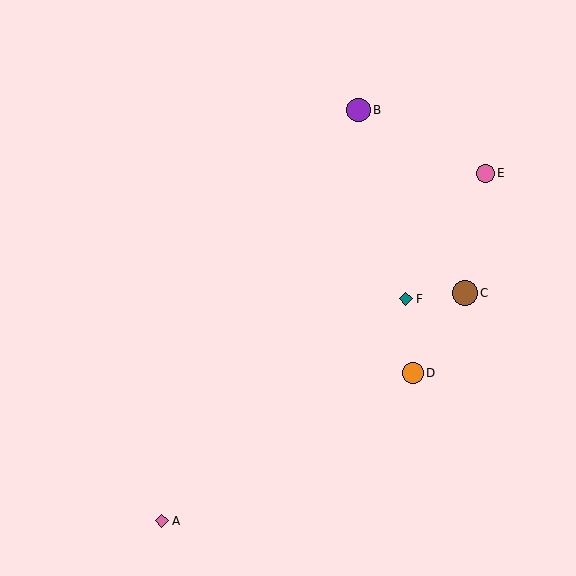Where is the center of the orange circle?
The center of the orange circle is at (413, 373).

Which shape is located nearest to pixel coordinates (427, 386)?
The orange circle (labeled D) at (413, 373) is nearest to that location.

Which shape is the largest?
The brown circle (labeled C) is the largest.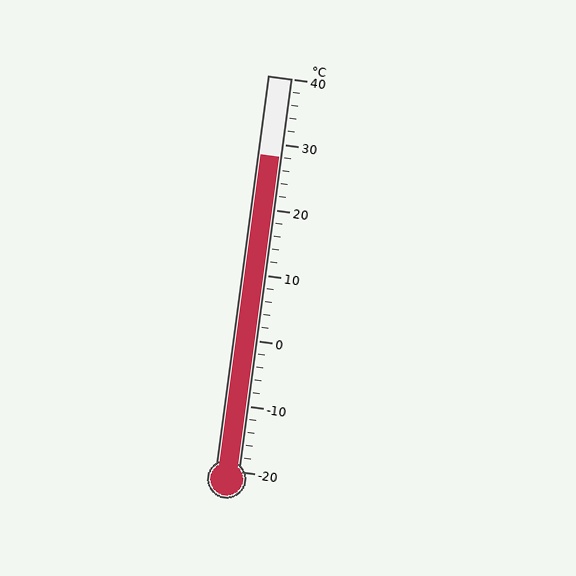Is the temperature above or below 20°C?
The temperature is above 20°C.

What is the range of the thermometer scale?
The thermometer scale ranges from -20°C to 40°C.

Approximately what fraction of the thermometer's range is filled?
The thermometer is filled to approximately 80% of its range.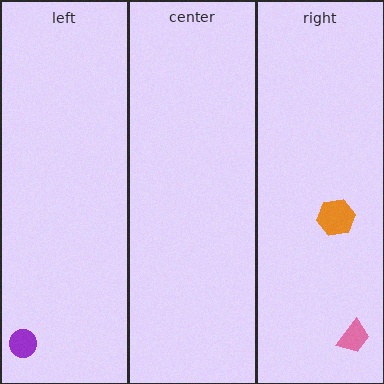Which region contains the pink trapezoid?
The right region.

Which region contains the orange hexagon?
The right region.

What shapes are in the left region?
The purple circle.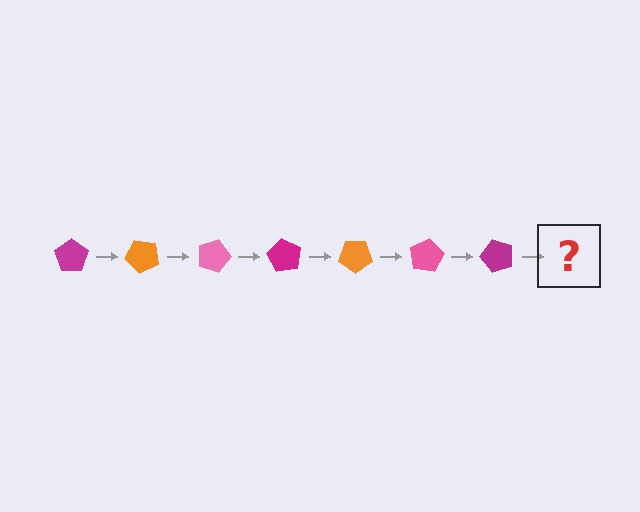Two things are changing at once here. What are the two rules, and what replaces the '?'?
The two rules are that it rotates 45 degrees each step and the color cycles through magenta, orange, and pink. The '?' should be an orange pentagon, rotated 315 degrees from the start.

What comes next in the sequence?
The next element should be an orange pentagon, rotated 315 degrees from the start.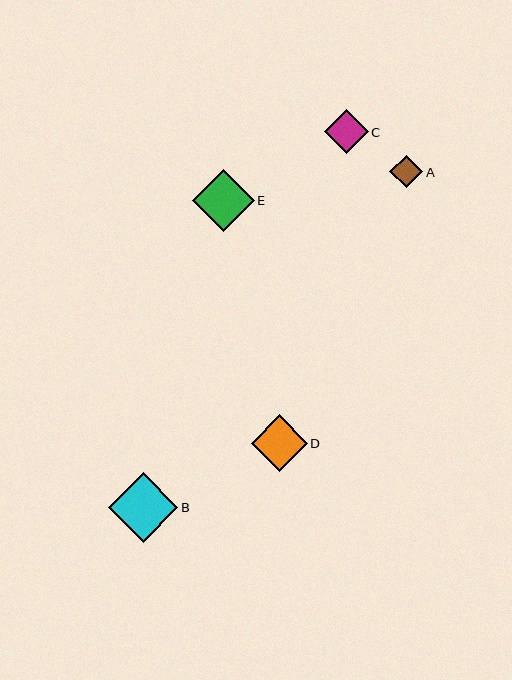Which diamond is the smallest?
Diamond A is the smallest with a size of approximately 33 pixels.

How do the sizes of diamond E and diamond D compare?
Diamond E and diamond D are approximately the same size.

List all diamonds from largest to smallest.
From largest to smallest: B, E, D, C, A.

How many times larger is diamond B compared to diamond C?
Diamond B is approximately 1.6 times the size of diamond C.